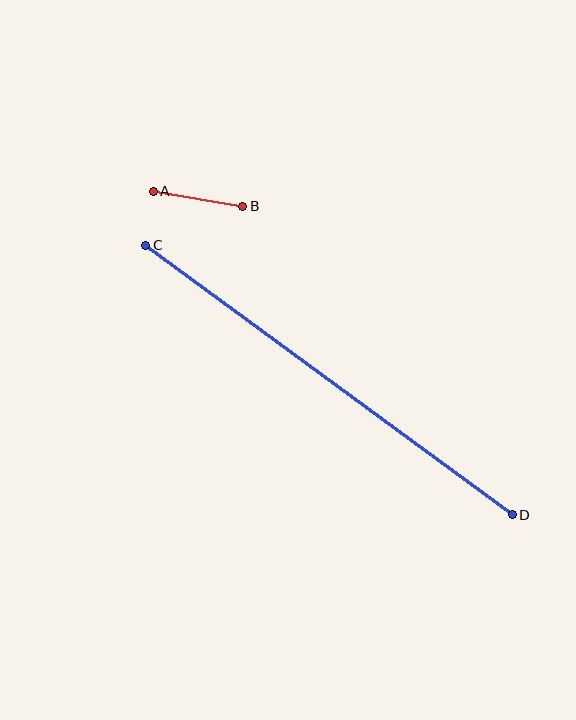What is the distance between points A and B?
The distance is approximately 90 pixels.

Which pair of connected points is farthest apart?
Points C and D are farthest apart.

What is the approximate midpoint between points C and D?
The midpoint is at approximately (329, 380) pixels.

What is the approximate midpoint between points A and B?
The midpoint is at approximately (198, 199) pixels.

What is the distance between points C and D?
The distance is approximately 454 pixels.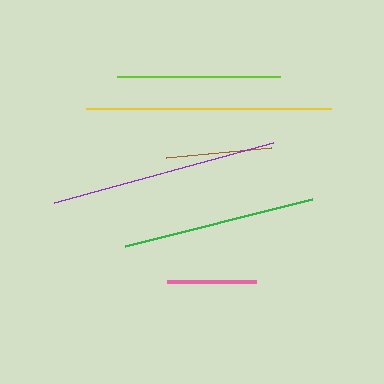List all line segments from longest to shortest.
From longest to shortest: yellow, purple, green, lime, brown, pink.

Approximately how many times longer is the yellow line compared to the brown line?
The yellow line is approximately 2.3 times the length of the brown line.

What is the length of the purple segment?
The purple segment is approximately 227 pixels long.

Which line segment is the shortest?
The pink line is the shortest at approximately 89 pixels.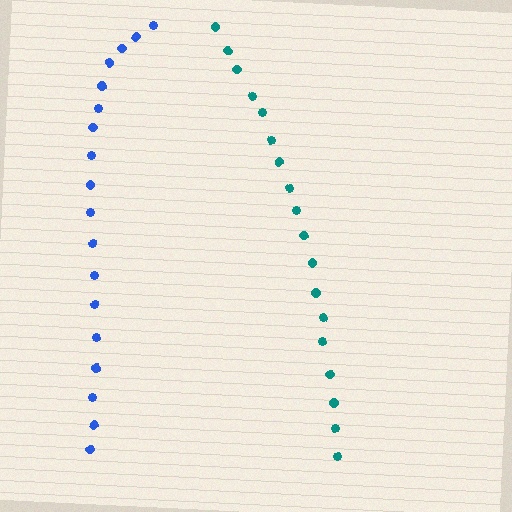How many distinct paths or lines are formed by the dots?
There are 2 distinct paths.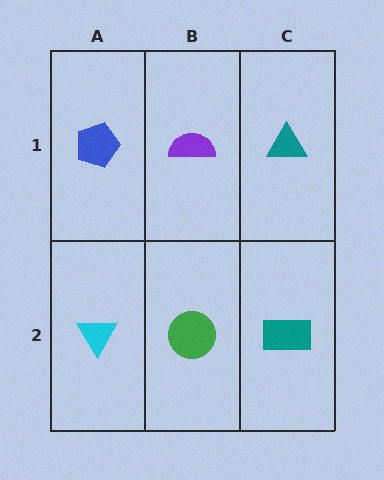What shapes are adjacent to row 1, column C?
A teal rectangle (row 2, column C), a purple semicircle (row 1, column B).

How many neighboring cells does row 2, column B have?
3.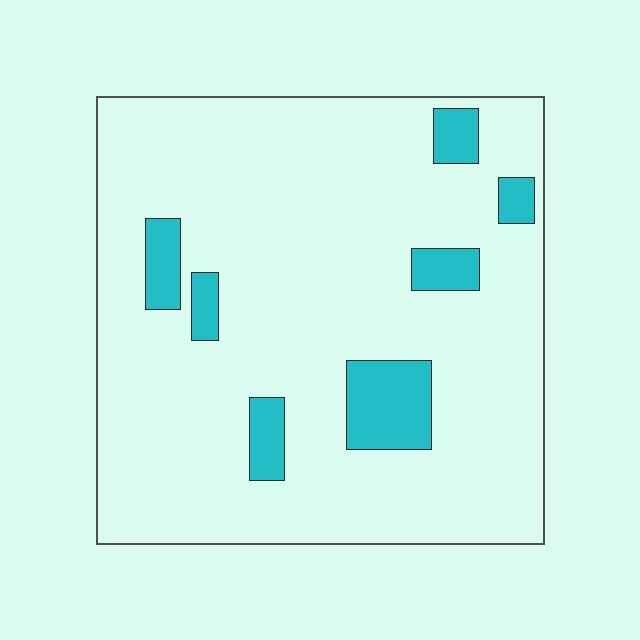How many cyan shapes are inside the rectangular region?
7.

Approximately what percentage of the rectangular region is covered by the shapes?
Approximately 10%.